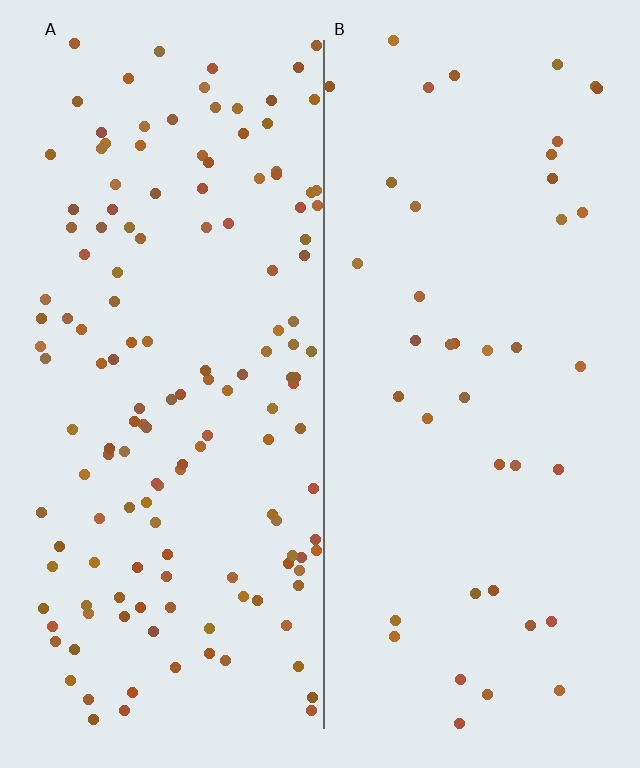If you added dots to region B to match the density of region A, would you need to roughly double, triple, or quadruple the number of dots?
Approximately quadruple.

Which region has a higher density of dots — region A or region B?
A (the left).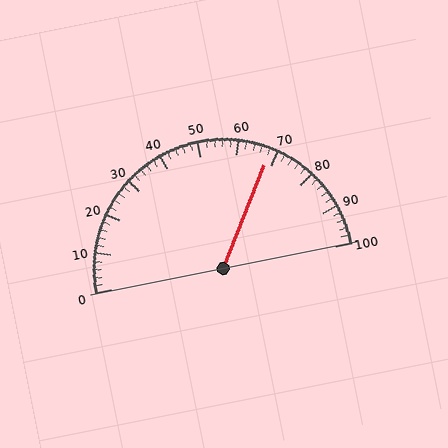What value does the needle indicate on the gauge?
The needle indicates approximately 68.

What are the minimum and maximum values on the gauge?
The gauge ranges from 0 to 100.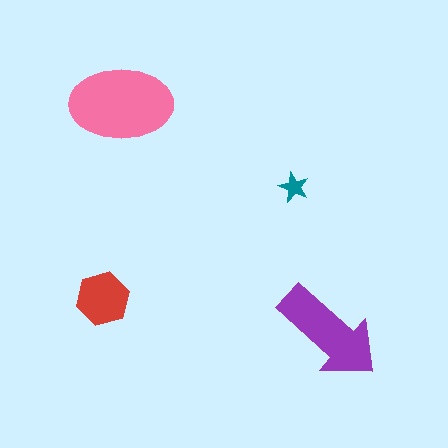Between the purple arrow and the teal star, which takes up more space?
The purple arrow.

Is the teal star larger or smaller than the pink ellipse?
Smaller.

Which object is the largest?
The pink ellipse.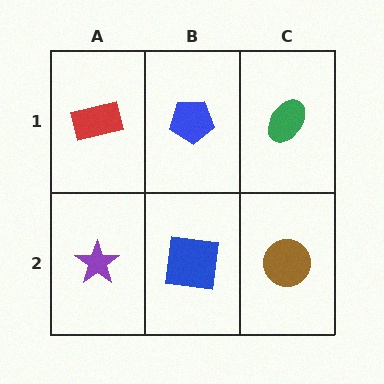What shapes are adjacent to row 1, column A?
A purple star (row 2, column A), a blue pentagon (row 1, column B).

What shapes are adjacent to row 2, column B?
A blue pentagon (row 1, column B), a purple star (row 2, column A), a brown circle (row 2, column C).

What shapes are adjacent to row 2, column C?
A green ellipse (row 1, column C), a blue square (row 2, column B).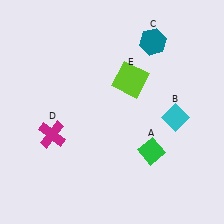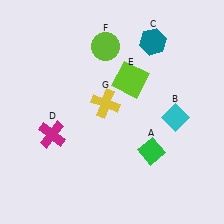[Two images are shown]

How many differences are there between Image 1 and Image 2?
There are 2 differences between the two images.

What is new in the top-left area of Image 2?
A yellow cross (G) was added in the top-left area of Image 2.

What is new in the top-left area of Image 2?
A lime circle (F) was added in the top-left area of Image 2.